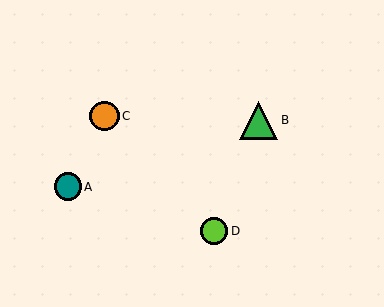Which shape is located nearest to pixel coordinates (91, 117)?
The orange circle (labeled C) at (104, 116) is nearest to that location.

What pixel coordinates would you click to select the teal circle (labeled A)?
Click at (68, 187) to select the teal circle A.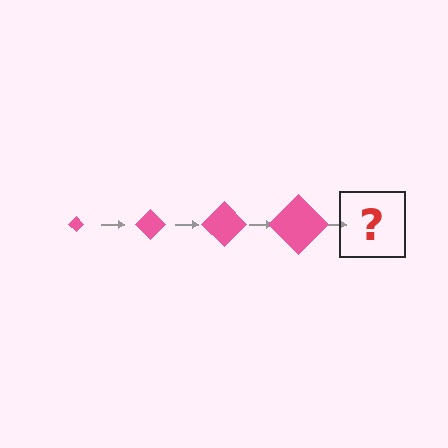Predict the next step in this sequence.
The next step is a pink diamond, larger than the previous one.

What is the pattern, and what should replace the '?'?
The pattern is that the diamond gets progressively larger each step. The '?' should be a pink diamond, larger than the previous one.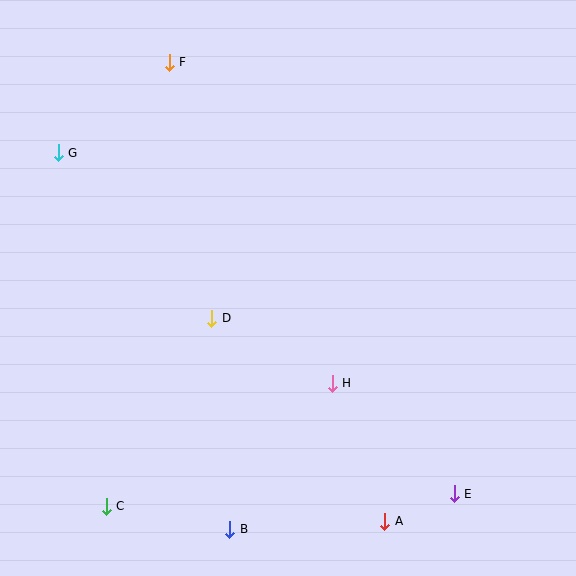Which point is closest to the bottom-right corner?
Point E is closest to the bottom-right corner.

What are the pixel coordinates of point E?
Point E is at (454, 494).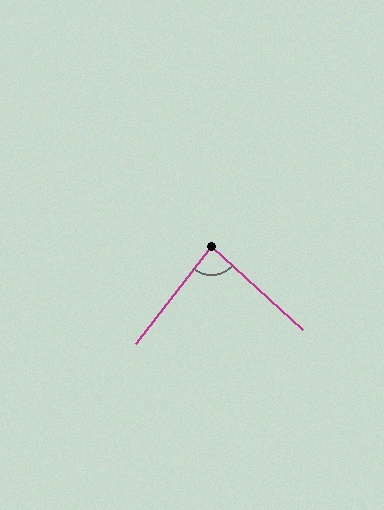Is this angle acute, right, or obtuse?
It is approximately a right angle.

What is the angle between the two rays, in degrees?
Approximately 86 degrees.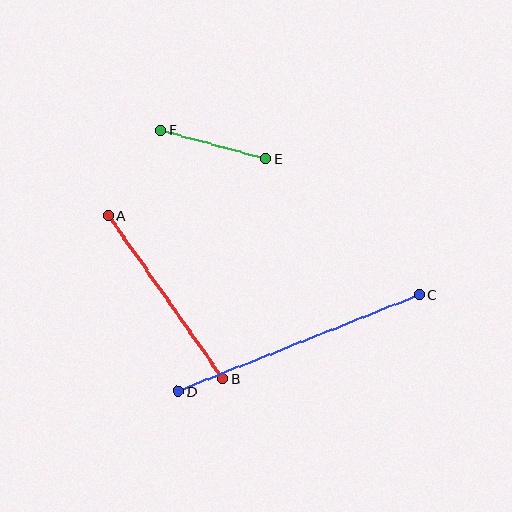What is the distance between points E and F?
The distance is approximately 109 pixels.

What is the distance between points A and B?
The distance is approximately 199 pixels.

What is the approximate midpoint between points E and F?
The midpoint is at approximately (213, 144) pixels.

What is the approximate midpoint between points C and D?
The midpoint is at approximately (299, 343) pixels.